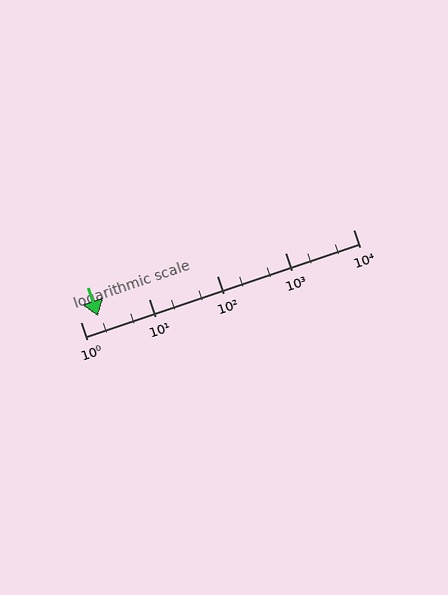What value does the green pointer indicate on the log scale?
The pointer indicates approximately 1.8.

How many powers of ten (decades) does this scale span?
The scale spans 4 decades, from 1 to 10000.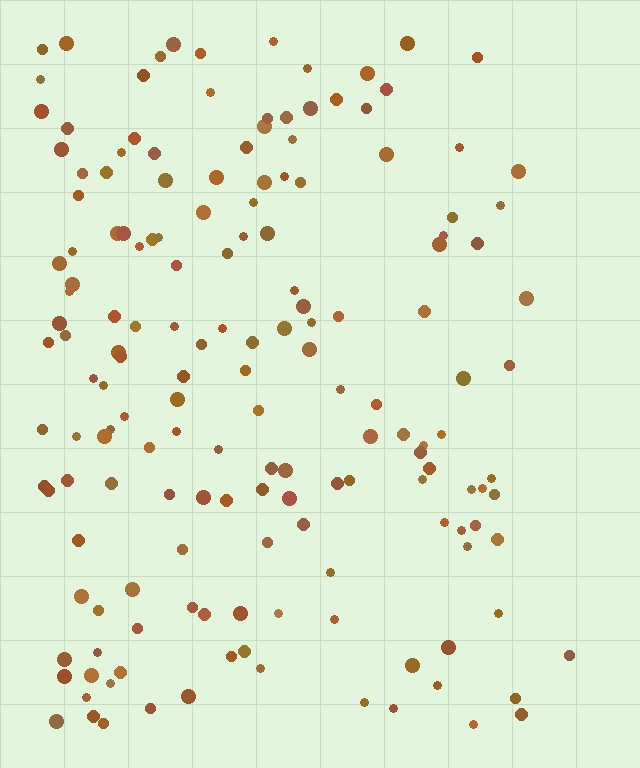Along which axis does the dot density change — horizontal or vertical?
Horizontal.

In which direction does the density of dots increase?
From right to left, with the left side densest.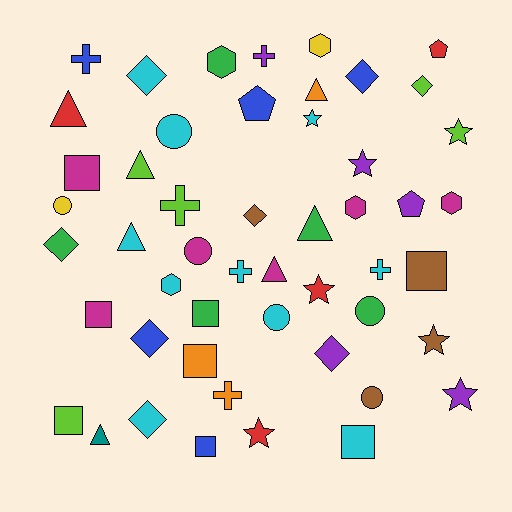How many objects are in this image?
There are 50 objects.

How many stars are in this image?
There are 7 stars.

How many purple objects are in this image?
There are 5 purple objects.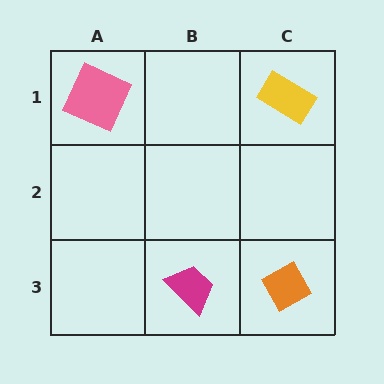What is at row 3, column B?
A magenta trapezoid.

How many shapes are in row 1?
2 shapes.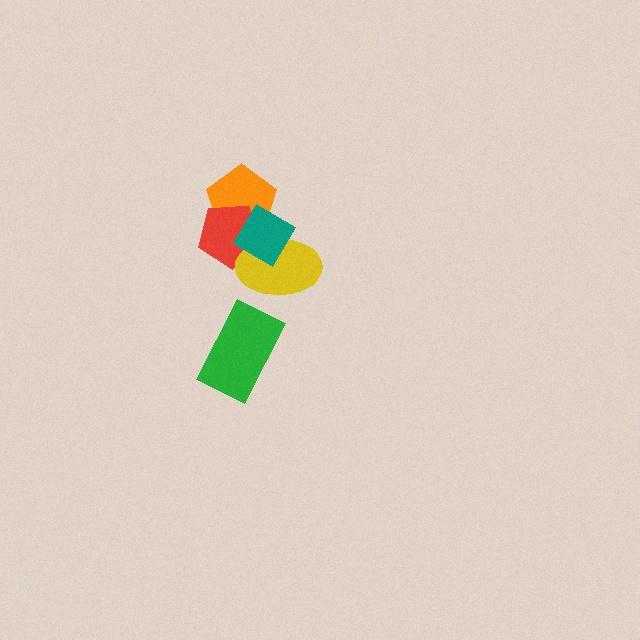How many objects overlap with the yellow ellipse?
2 objects overlap with the yellow ellipse.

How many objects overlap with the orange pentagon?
2 objects overlap with the orange pentagon.